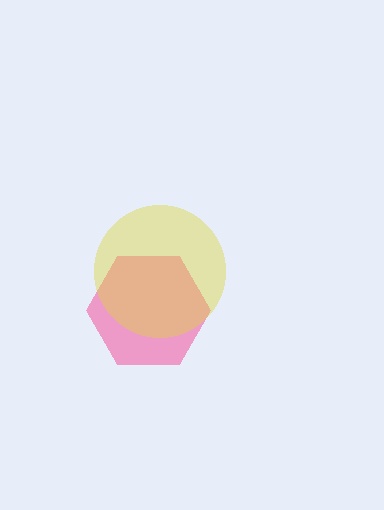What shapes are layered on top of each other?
The layered shapes are: a pink hexagon, a yellow circle.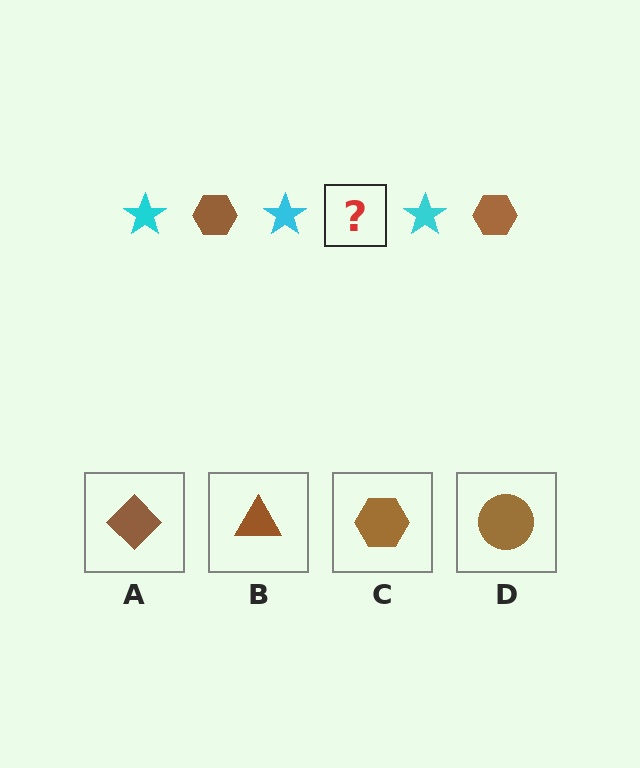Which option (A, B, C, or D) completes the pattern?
C.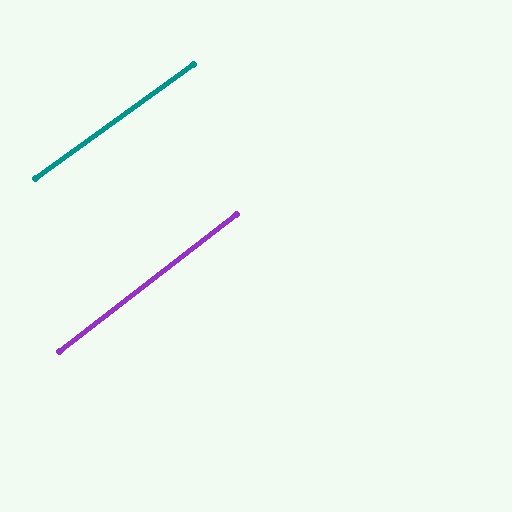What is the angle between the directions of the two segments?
Approximately 2 degrees.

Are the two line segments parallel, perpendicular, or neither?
Parallel — their directions differ by only 1.7°.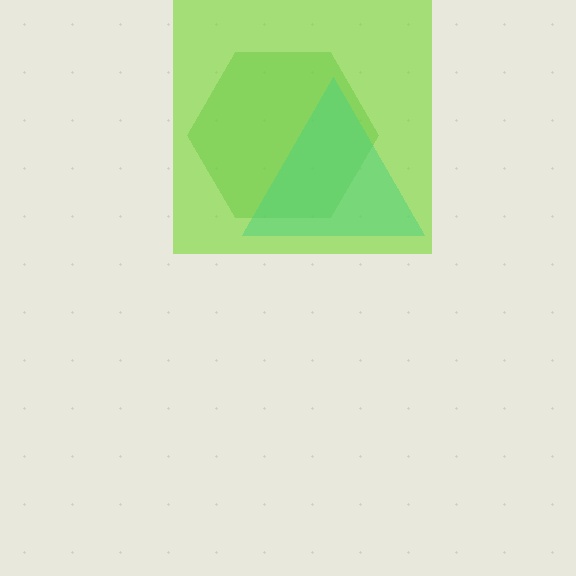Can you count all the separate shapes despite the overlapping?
Yes, there are 3 separate shapes.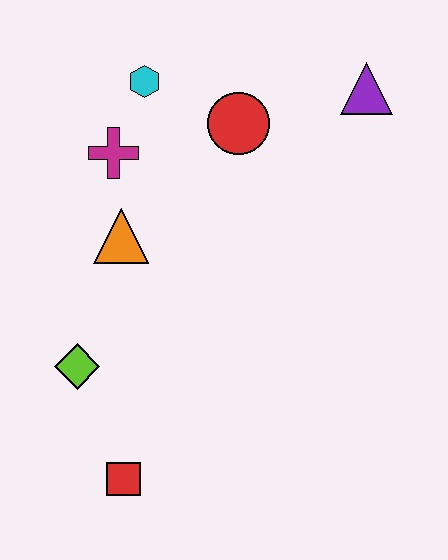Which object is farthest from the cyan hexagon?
The red square is farthest from the cyan hexagon.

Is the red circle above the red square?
Yes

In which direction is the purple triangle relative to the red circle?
The purple triangle is to the right of the red circle.